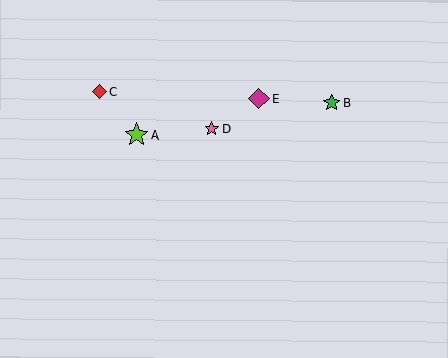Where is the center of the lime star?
The center of the lime star is at (137, 135).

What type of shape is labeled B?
Shape B is a green star.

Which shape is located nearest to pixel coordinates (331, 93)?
The green star (labeled B) at (331, 103) is nearest to that location.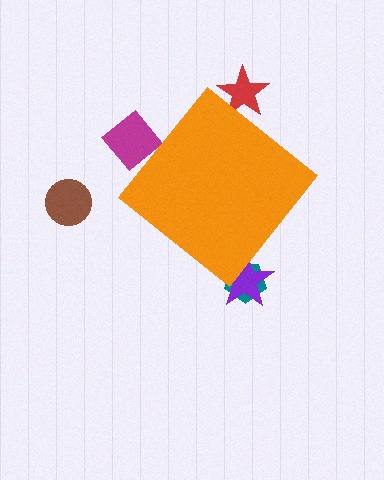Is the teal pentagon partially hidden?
Yes, the teal pentagon is partially hidden behind the orange diamond.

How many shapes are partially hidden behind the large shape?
4 shapes are partially hidden.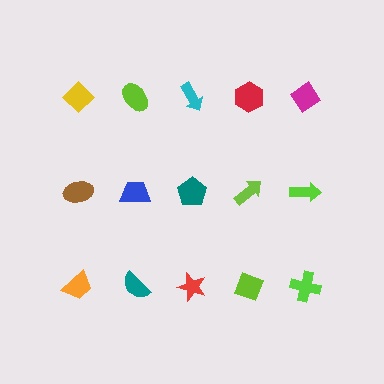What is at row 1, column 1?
A yellow diamond.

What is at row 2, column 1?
A brown ellipse.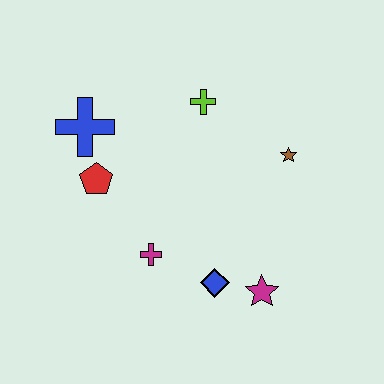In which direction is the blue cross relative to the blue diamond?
The blue cross is above the blue diamond.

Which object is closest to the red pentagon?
The blue cross is closest to the red pentagon.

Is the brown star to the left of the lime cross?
No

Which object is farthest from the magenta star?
The blue cross is farthest from the magenta star.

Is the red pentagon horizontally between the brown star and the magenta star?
No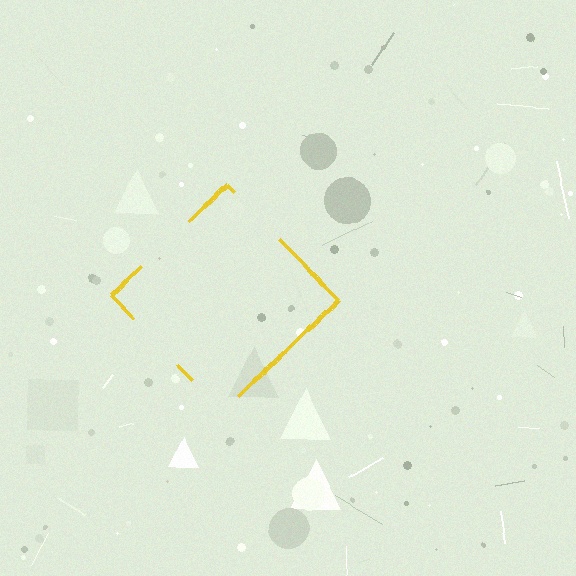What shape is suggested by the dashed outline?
The dashed outline suggests a diamond.